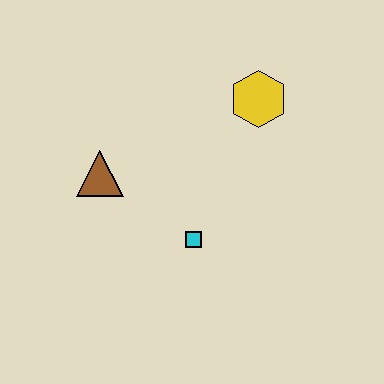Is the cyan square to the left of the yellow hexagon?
Yes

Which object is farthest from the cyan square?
The yellow hexagon is farthest from the cyan square.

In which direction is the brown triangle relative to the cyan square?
The brown triangle is to the left of the cyan square.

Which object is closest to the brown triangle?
The cyan square is closest to the brown triangle.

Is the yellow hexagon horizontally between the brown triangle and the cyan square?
No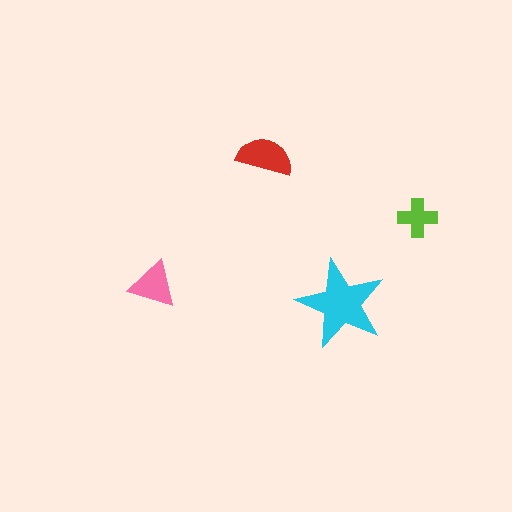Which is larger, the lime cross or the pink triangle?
The pink triangle.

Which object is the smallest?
The lime cross.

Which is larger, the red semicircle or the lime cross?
The red semicircle.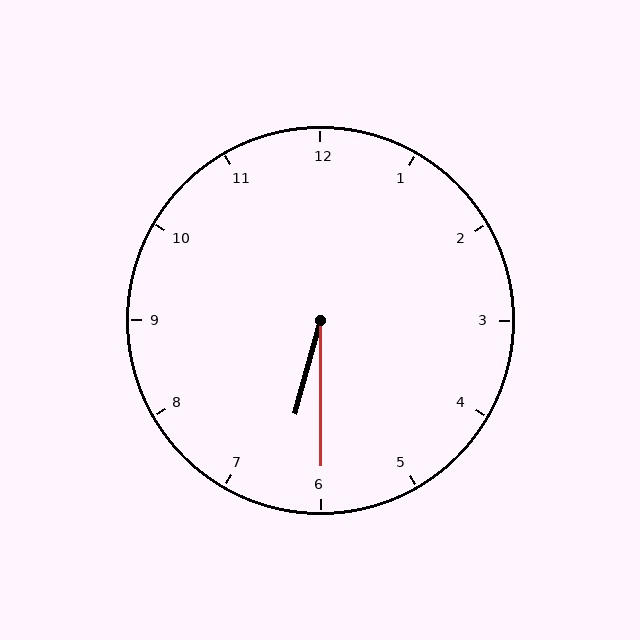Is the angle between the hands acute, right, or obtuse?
It is acute.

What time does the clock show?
6:30.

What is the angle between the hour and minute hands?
Approximately 15 degrees.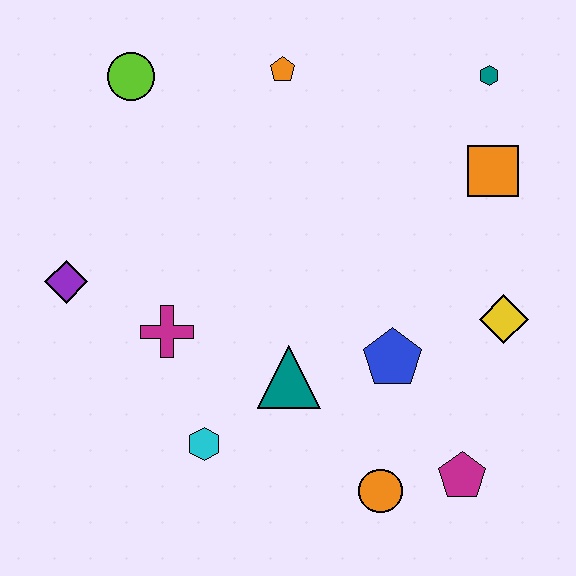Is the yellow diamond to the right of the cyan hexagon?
Yes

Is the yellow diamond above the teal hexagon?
No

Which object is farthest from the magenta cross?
The teal hexagon is farthest from the magenta cross.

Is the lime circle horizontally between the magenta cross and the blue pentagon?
No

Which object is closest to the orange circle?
The magenta pentagon is closest to the orange circle.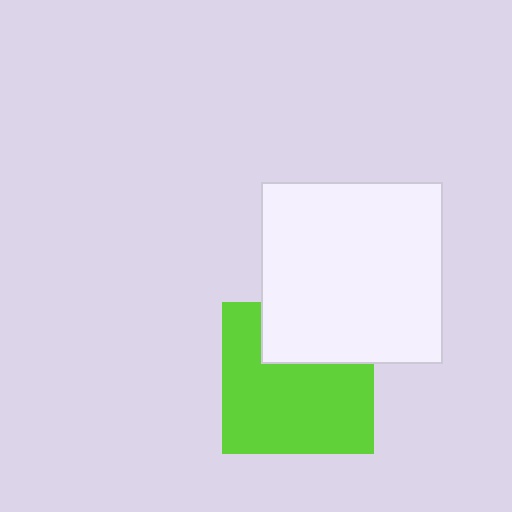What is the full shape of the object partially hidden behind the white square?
The partially hidden object is a lime square.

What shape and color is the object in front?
The object in front is a white square.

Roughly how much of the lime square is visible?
Most of it is visible (roughly 70%).